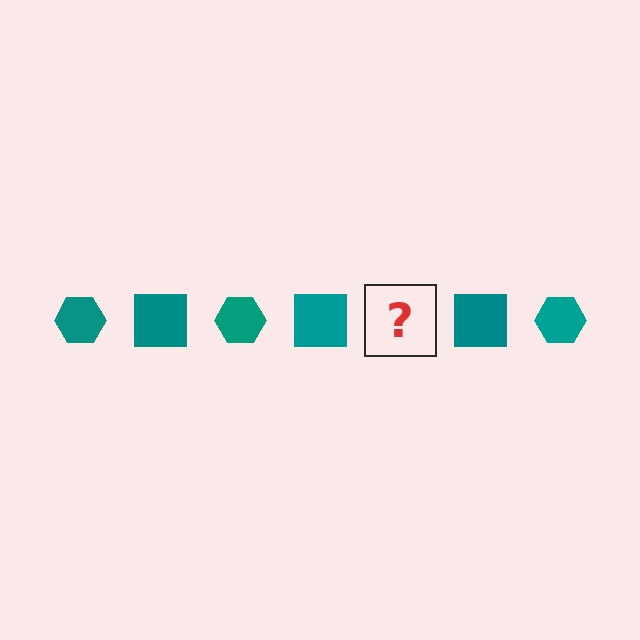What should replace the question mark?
The question mark should be replaced with a teal hexagon.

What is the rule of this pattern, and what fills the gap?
The rule is that the pattern cycles through hexagon, square shapes in teal. The gap should be filled with a teal hexagon.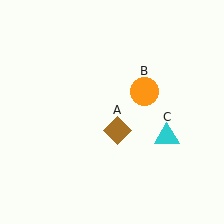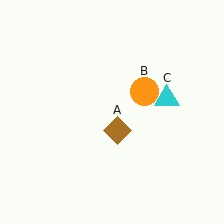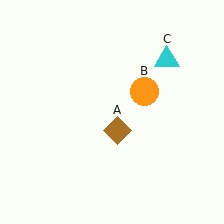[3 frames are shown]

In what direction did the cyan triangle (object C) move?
The cyan triangle (object C) moved up.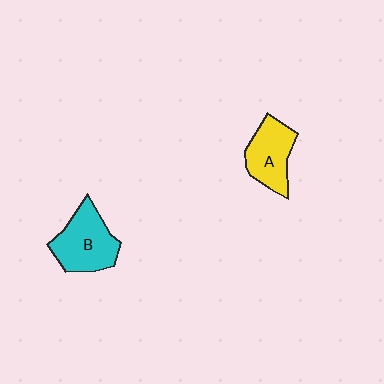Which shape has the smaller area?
Shape A (yellow).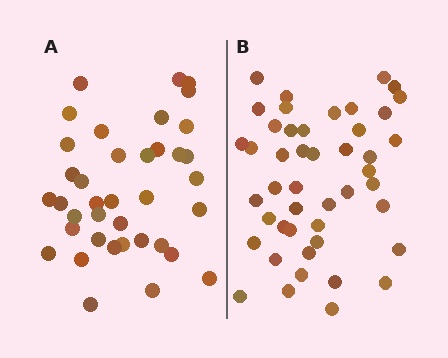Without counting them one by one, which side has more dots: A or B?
Region B (the right region) has more dots.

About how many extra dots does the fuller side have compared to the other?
Region B has roughly 8 or so more dots than region A.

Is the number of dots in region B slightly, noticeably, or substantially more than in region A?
Region B has only slightly more — the two regions are fairly close. The ratio is roughly 1.2 to 1.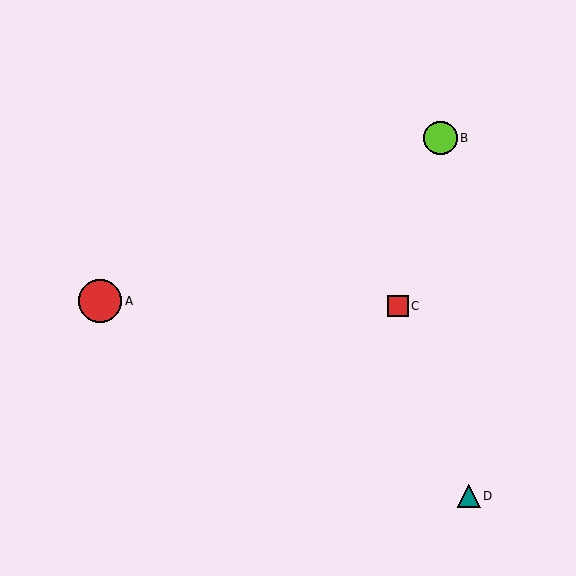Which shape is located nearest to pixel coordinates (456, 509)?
The teal triangle (labeled D) at (469, 496) is nearest to that location.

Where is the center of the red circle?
The center of the red circle is at (100, 301).